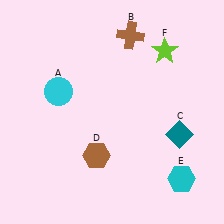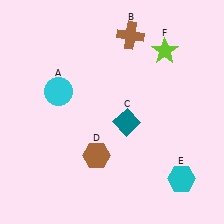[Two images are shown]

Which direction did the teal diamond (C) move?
The teal diamond (C) moved left.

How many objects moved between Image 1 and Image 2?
1 object moved between the two images.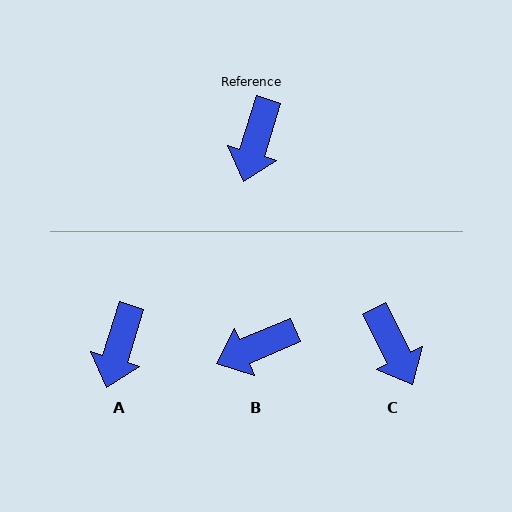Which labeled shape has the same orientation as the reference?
A.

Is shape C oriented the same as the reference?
No, it is off by about 44 degrees.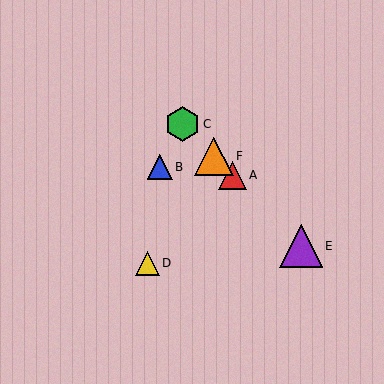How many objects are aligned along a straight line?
4 objects (A, C, E, F) are aligned along a straight line.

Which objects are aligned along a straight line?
Objects A, C, E, F are aligned along a straight line.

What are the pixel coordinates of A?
Object A is at (232, 175).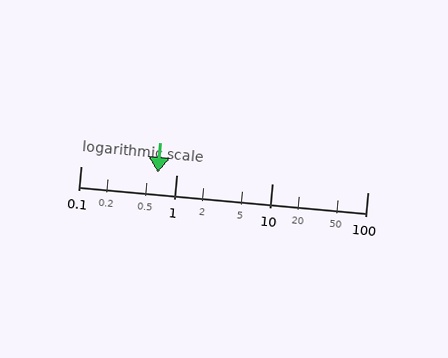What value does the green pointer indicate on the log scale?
The pointer indicates approximately 0.64.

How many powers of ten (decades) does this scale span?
The scale spans 3 decades, from 0.1 to 100.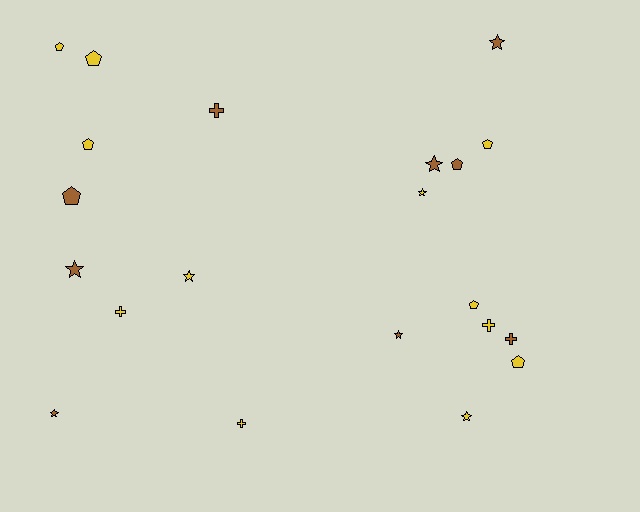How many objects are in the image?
There are 21 objects.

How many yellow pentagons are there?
There are 6 yellow pentagons.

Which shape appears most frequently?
Pentagon, with 8 objects.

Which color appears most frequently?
Yellow, with 12 objects.